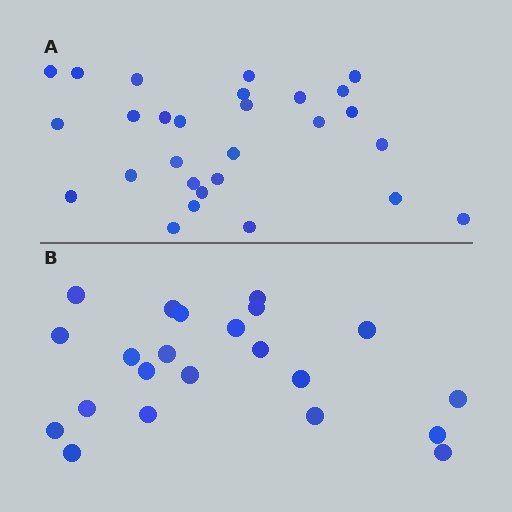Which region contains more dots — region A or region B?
Region A (the top region) has more dots.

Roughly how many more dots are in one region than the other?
Region A has about 6 more dots than region B.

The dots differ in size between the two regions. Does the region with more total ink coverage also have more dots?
No. Region B has more total ink coverage because its dots are larger, but region A actually contains more individual dots. Total area can be misleading — the number of items is what matters here.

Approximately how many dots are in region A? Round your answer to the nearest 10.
About 30 dots. (The exact count is 28, which rounds to 30.)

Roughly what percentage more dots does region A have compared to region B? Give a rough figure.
About 25% more.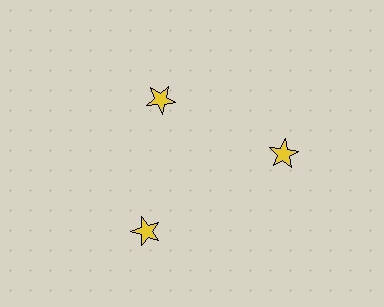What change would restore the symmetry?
The symmetry would be restored by moving it outward, back onto the ring so that all 3 stars sit at equal angles and equal distance from the center.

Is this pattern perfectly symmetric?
No. The 3 yellow stars are arranged in a ring, but one element near the 11 o'clock position is pulled inward toward the center, breaking the 3-fold rotational symmetry.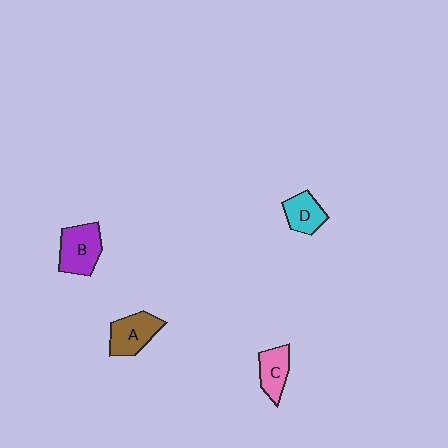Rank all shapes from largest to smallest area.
From largest to smallest: B (purple), A (brown), C (pink), D (cyan).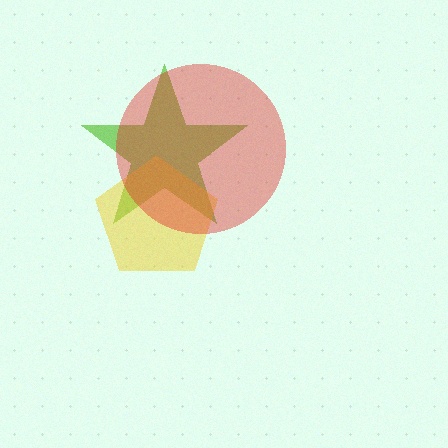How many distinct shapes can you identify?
There are 3 distinct shapes: a lime star, a yellow pentagon, a red circle.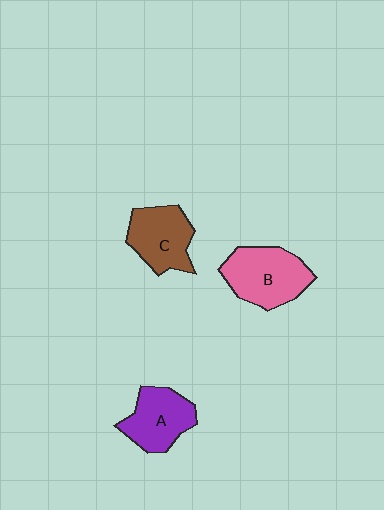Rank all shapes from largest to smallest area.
From largest to smallest: B (pink), C (brown), A (purple).